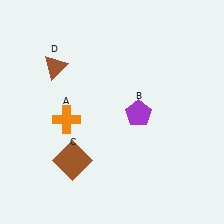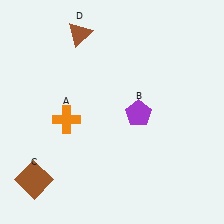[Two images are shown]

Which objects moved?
The objects that moved are: the brown square (C), the brown triangle (D).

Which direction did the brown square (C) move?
The brown square (C) moved left.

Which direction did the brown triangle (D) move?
The brown triangle (D) moved up.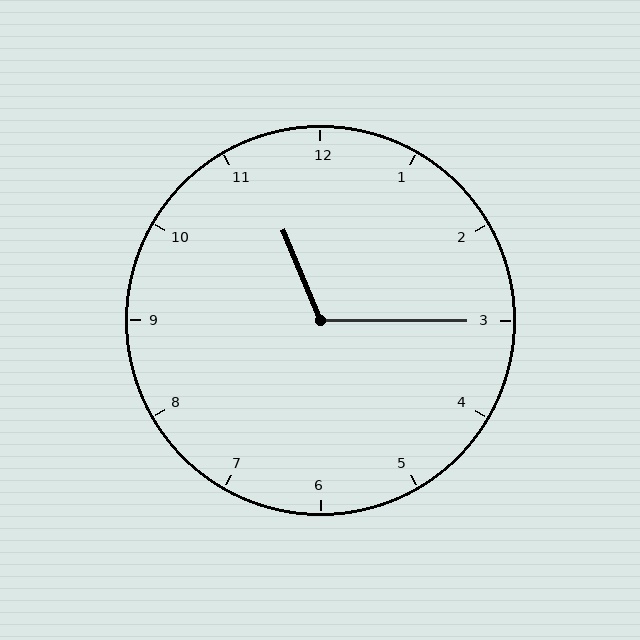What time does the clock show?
11:15.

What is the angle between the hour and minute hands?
Approximately 112 degrees.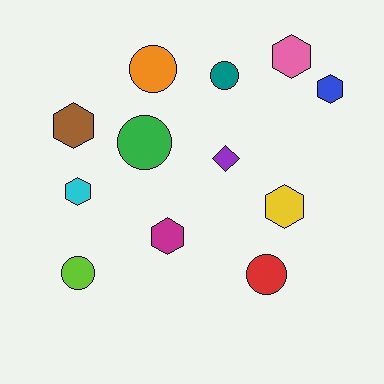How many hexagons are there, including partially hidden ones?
There are 6 hexagons.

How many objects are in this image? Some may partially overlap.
There are 12 objects.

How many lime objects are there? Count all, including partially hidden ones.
There is 1 lime object.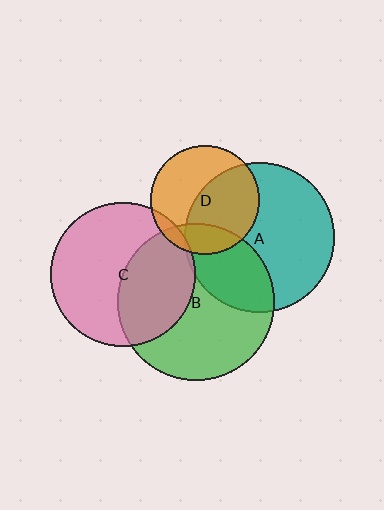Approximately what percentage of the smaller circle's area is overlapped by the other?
Approximately 5%.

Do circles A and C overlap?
Yes.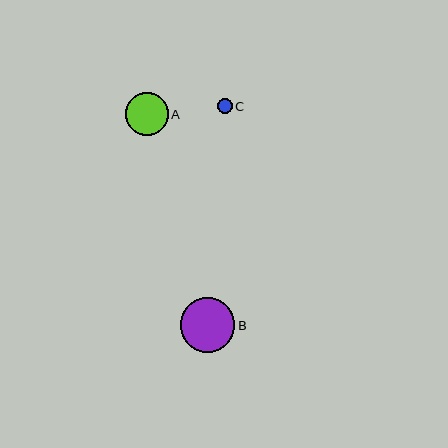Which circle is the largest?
Circle B is the largest with a size of approximately 55 pixels.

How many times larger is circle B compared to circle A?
Circle B is approximately 1.3 times the size of circle A.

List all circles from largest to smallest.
From largest to smallest: B, A, C.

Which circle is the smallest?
Circle C is the smallest with a size of approximately 15 pixels.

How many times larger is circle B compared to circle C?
Circle B is approximately 3.6 times the size of circle C.